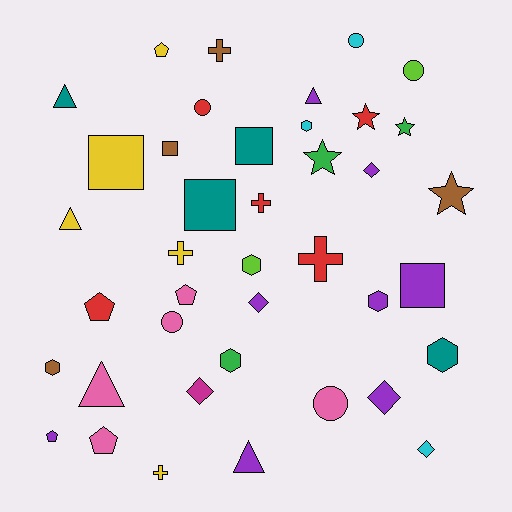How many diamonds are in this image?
There are 5 diamonds.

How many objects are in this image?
There are 40 objects.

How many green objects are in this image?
There are 3 green objects.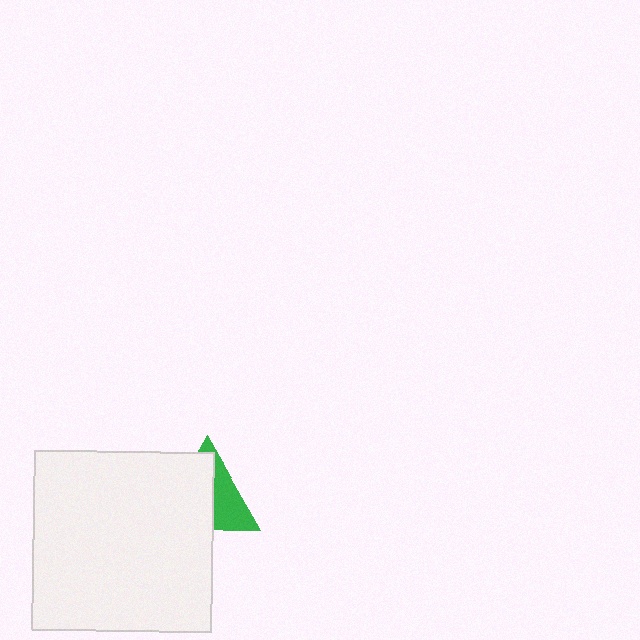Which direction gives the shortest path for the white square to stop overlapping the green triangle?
Moving left gives the shortest separation.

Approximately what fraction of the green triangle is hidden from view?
Roughly 60% of the green triangle is hidden behind the white square.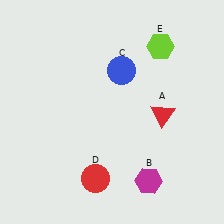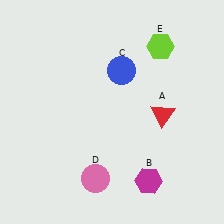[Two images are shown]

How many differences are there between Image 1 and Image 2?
There is 1 difference between the two images.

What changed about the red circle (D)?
In Image 1, D is red. In Image 2, it changed to pink.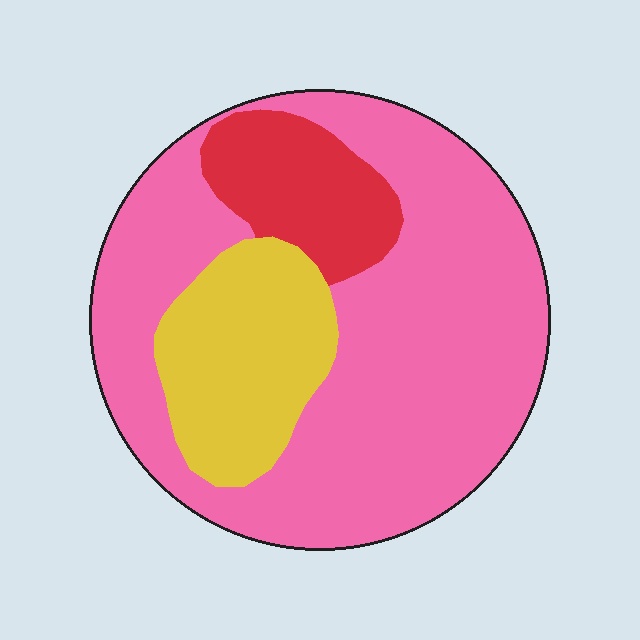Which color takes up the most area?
Pink, at roughly 65%.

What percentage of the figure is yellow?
Yellow covers about 20% of the figure.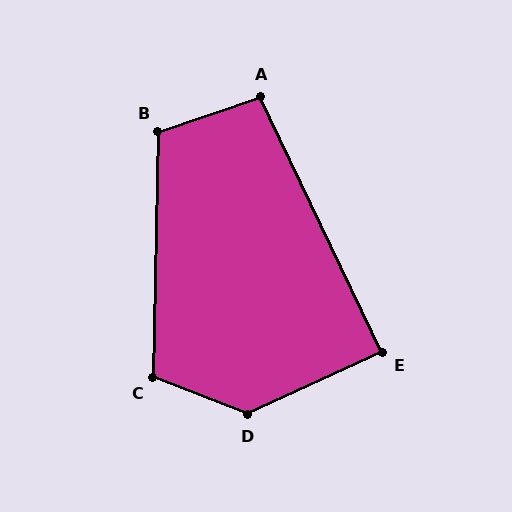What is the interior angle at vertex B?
Approximately 109 degrees (obtuse).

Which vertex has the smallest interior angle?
E, at approximately 89 degrees.